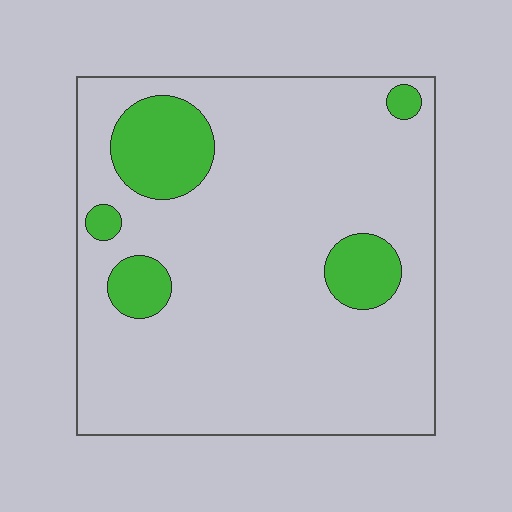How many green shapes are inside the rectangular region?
5.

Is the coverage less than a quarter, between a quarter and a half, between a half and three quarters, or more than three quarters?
Less than a quarter.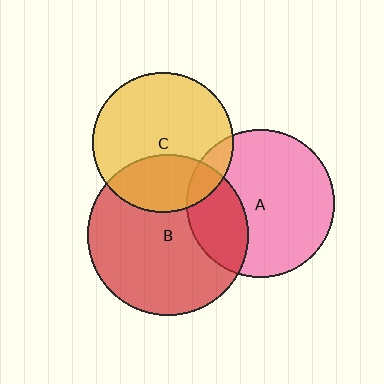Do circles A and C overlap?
Yes.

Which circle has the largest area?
Circle B (red).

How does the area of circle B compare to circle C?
Approximately 1.3 times.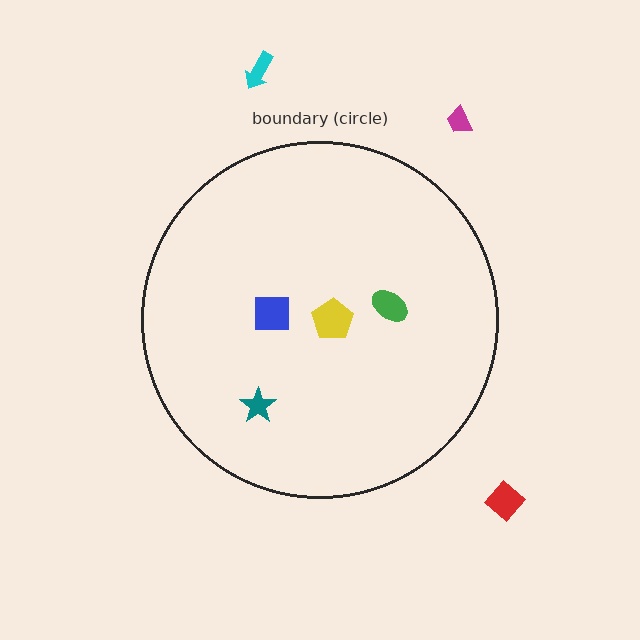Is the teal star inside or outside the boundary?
Inside.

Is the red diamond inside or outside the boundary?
Outside.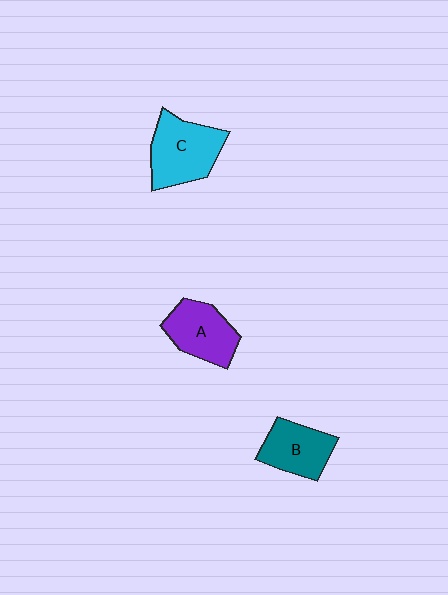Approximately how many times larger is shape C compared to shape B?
Approximately 1.3 times.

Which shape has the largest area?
Shape C (cyan).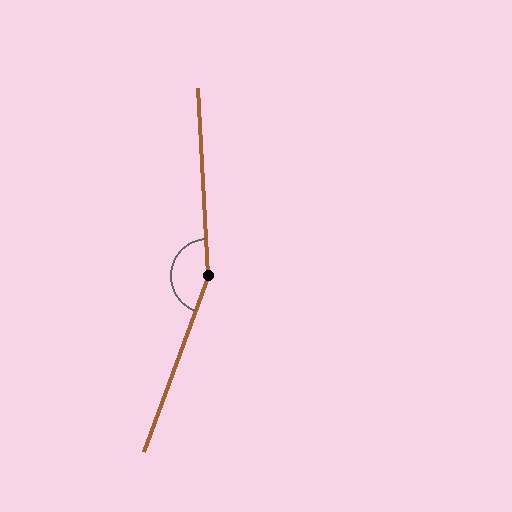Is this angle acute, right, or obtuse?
It is obtuse.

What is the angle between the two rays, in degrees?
Approximately 157 degrees.